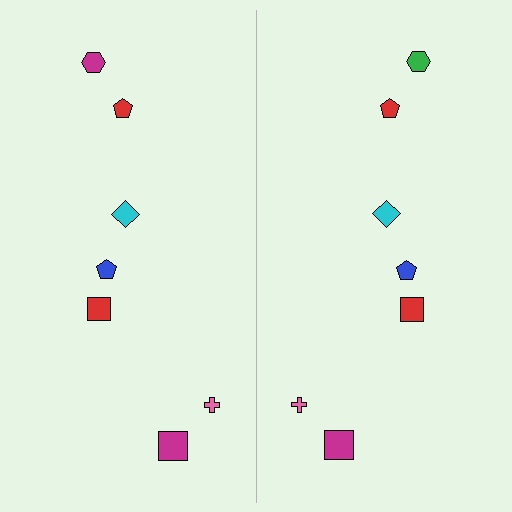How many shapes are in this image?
There are 14 shapes in this image.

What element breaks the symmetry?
The green hexagon on the right side breaks the symmetry — its mirror counterpart is magenta.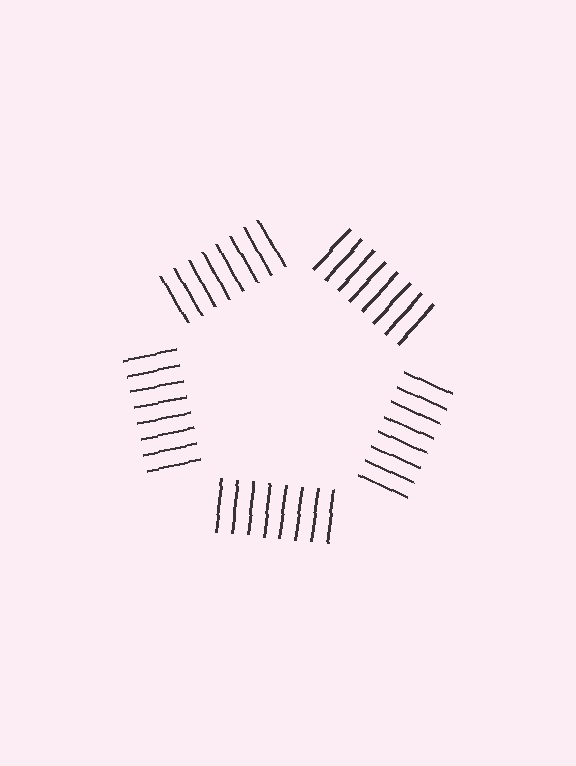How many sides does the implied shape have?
5 sides — the line-ends trace a pentagon.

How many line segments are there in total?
40 — 8 along each of the 5 edges.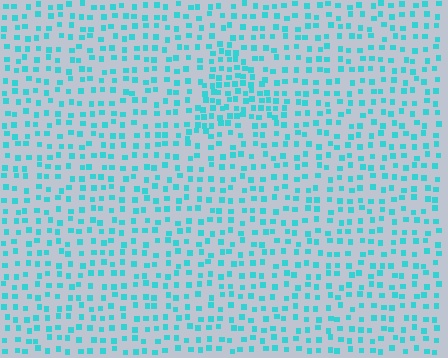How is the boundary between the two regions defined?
The boundary is defined by a change in element density (approximately 1.8x ratio). All elements are the same color, size, and shape.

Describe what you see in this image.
The image contains small cyan elements arranged at two different densities. A triangle-shaped region is visible where the elements are more densely packed than the surrounding area.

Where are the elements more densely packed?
The elements are more densely packed inside the triangle boundary.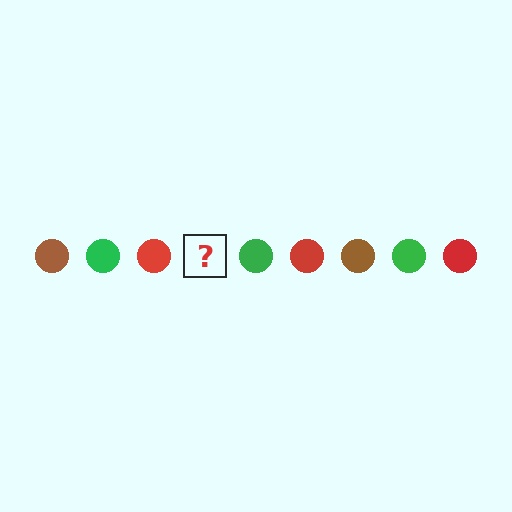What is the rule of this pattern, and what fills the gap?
The rule is that the pattern cycles through brown, green, red circles. The gap should be filled with a brown circle.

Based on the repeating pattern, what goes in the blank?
The blank should be a brown circle.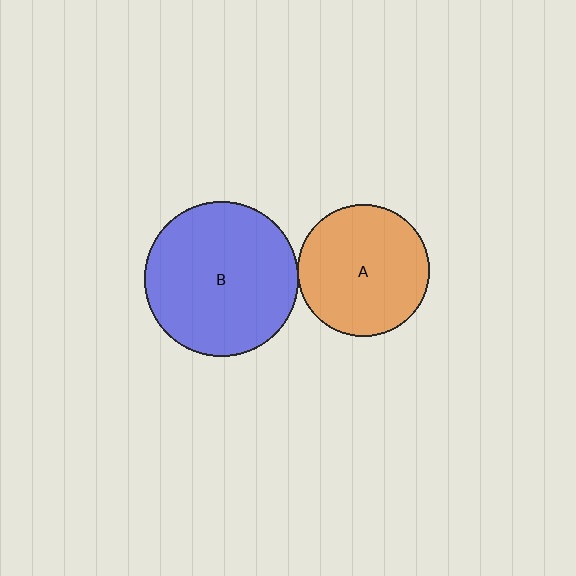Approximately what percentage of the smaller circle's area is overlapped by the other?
Approximately 5%.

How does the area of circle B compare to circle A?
Approximately 1.4 times.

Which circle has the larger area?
Circle B (blue).